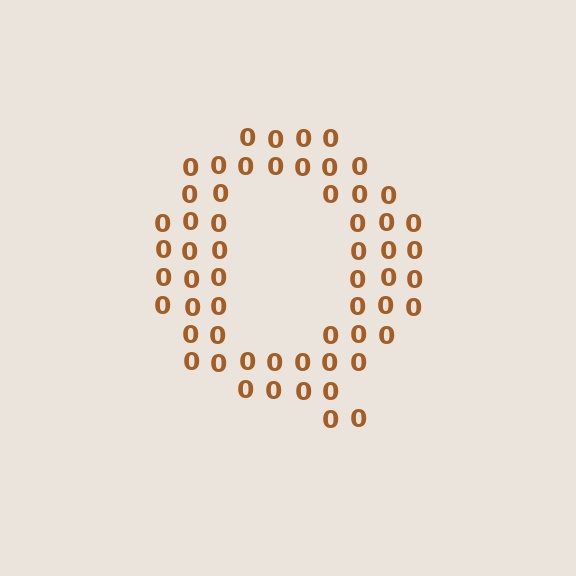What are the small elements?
The small elements are digit 0's.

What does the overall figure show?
The overall figure shows the letter Q.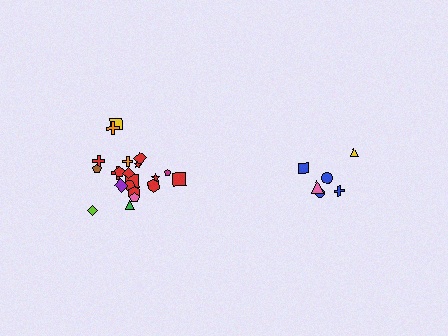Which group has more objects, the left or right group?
The left group.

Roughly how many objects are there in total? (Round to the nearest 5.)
Roughly 30 objects in total.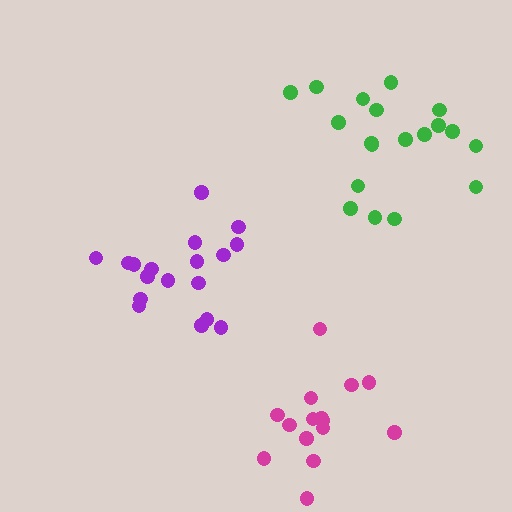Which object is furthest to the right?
The green cluster is rightmost.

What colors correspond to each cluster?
The clusters are colored: purple, magenta, green.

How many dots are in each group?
Group 1: 18 dots, Group 2: 15 dots, Group 3: 19 dots (52 total).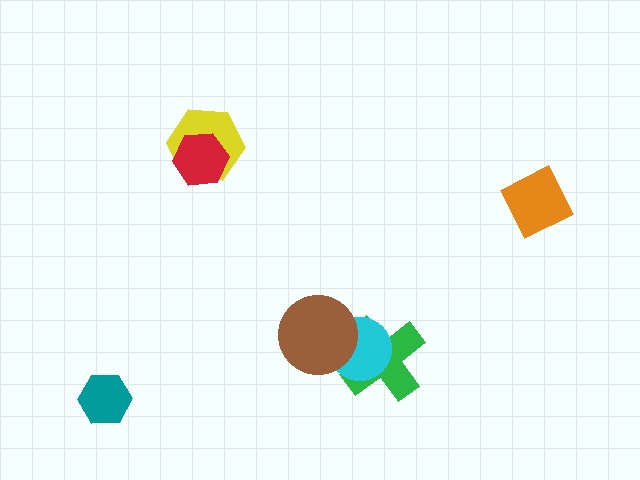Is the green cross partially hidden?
Yes, it is partially covered by another shape.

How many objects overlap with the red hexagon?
1 object overlaps with the red hexagon.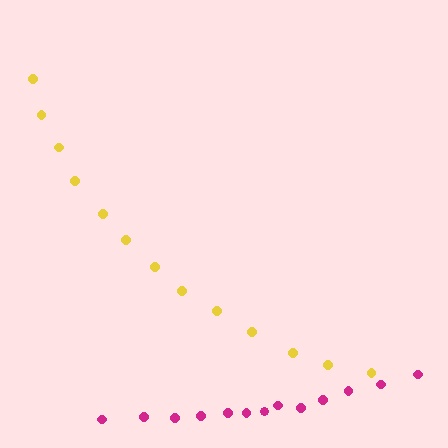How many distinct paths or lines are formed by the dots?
There are 2 distinct paths.